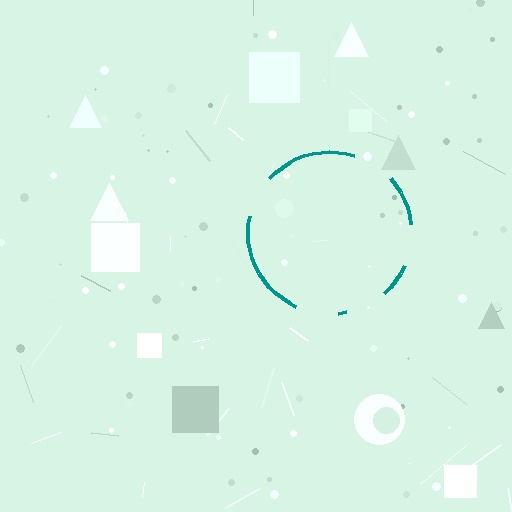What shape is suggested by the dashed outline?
The dashed outline suggests a circle.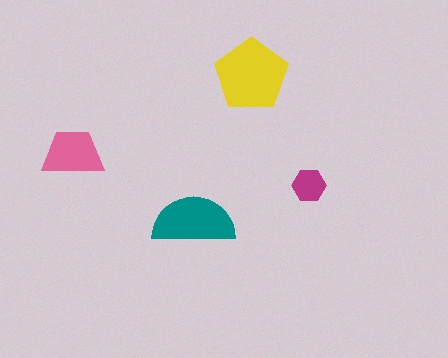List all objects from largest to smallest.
The yellow pentagon, the teal semicircle, the pink trapezoid, the magenta hexagon.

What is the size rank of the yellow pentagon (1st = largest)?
1st.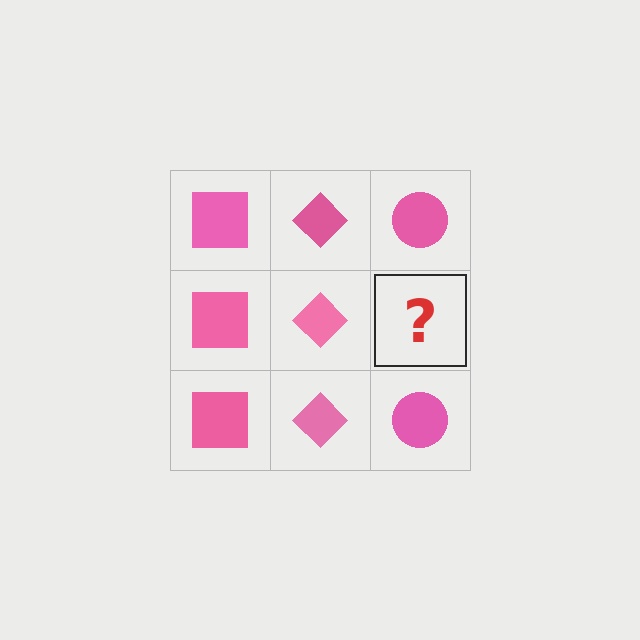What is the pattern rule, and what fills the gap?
The rule is that each column has a consistent shape. The gap should be filled with a pink circle.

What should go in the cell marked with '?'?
The missing cell should contain a pink circle.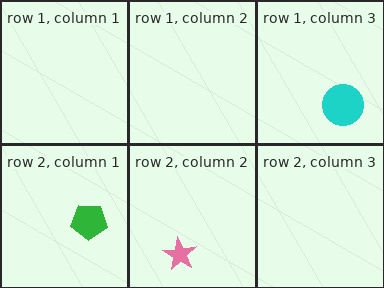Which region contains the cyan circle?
The row 1, column 3 region.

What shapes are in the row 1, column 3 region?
The cyan circle.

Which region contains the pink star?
The row 2, column 2 region.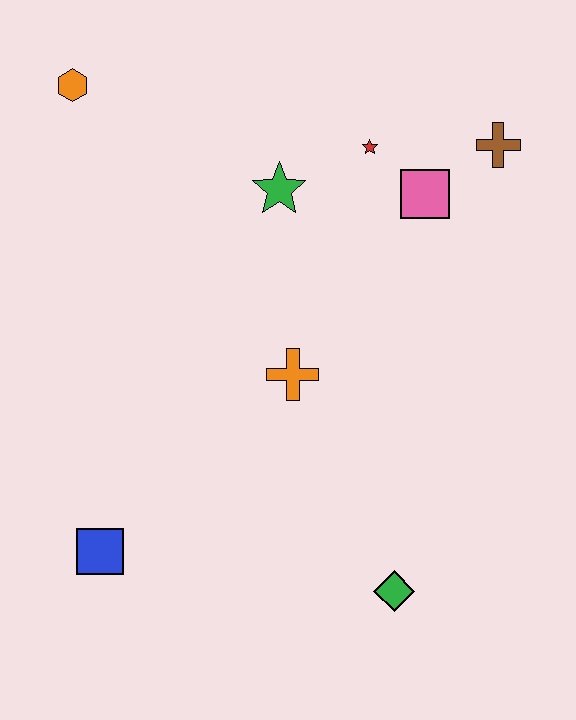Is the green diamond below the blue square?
Yes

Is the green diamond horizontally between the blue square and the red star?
No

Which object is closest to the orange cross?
The green star is closest to the orange cross.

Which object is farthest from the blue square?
The brown cross is farthest from the blue square.